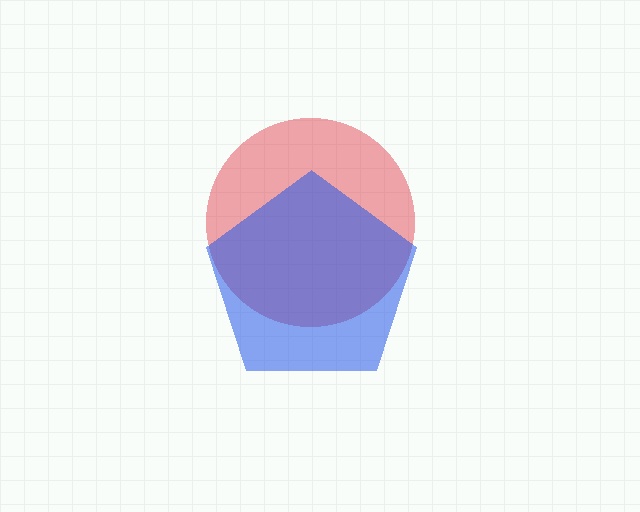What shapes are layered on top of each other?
The layered shapes are: a red circle, a blue pentagon.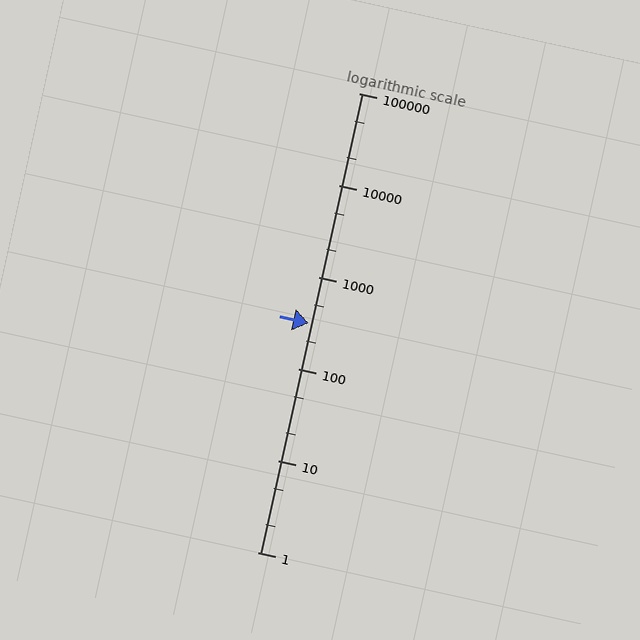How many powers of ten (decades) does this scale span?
The scale spans 5 decades, from 1 to 100000.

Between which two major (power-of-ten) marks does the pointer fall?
The pointer is between 100 and 1000.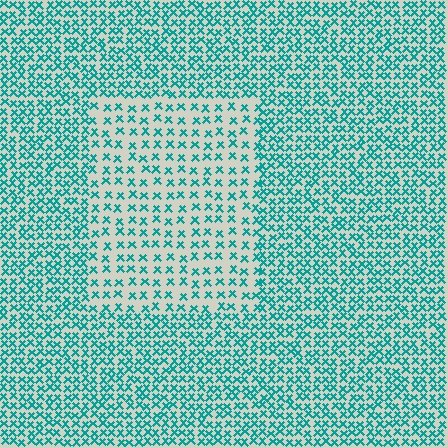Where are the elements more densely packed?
The elements are more densely packed outside the rectangle boundary.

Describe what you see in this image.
The image contains small teal elements arranged at two different densities. A rectangle-shaped region is visible where the elements are less densely packed than the surrounding area.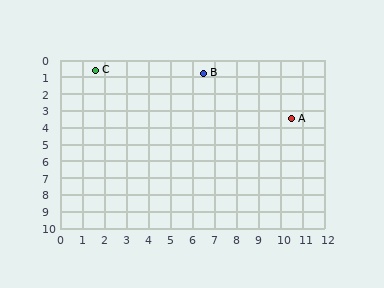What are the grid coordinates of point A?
Point A is at approximately (10.5, 3.5).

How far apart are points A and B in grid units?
Points A and B are about 4.8 grid units apart.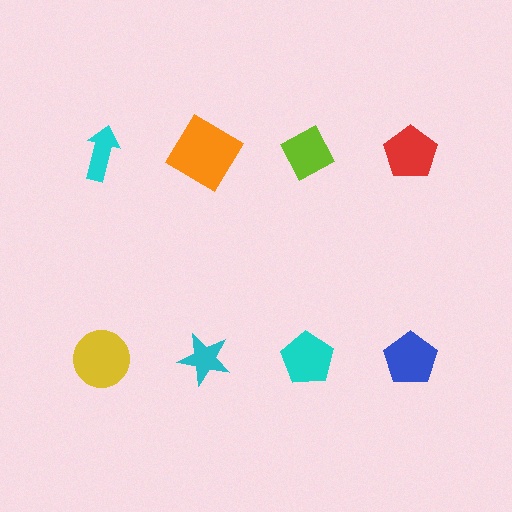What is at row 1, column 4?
A red pentagon.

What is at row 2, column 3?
A cyan pentagon.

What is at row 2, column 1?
A yellow circle.